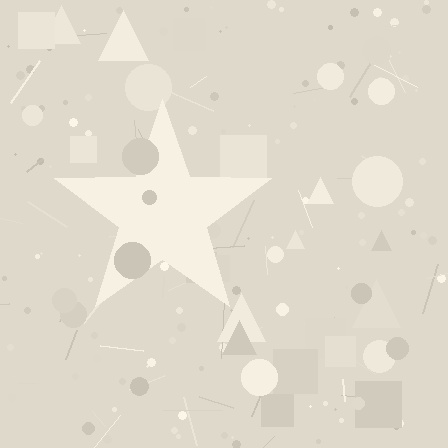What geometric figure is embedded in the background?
A star is embedded in the background.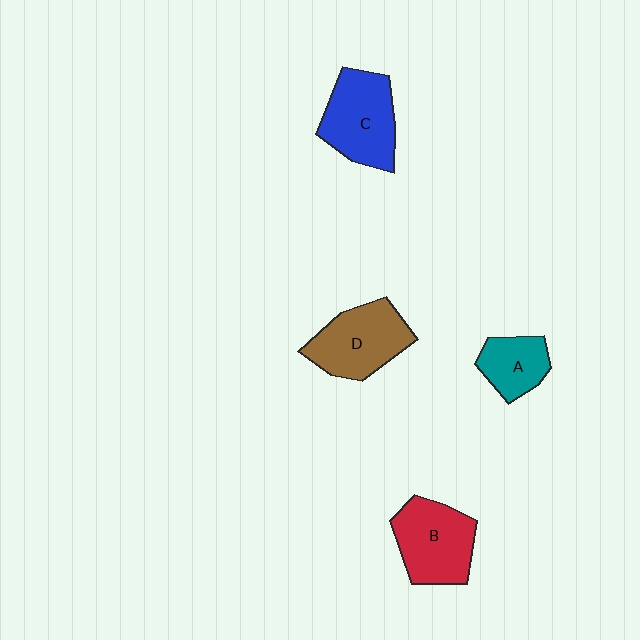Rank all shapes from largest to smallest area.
From largest to smallest: C (blue), B (red), D (brown), A (teal).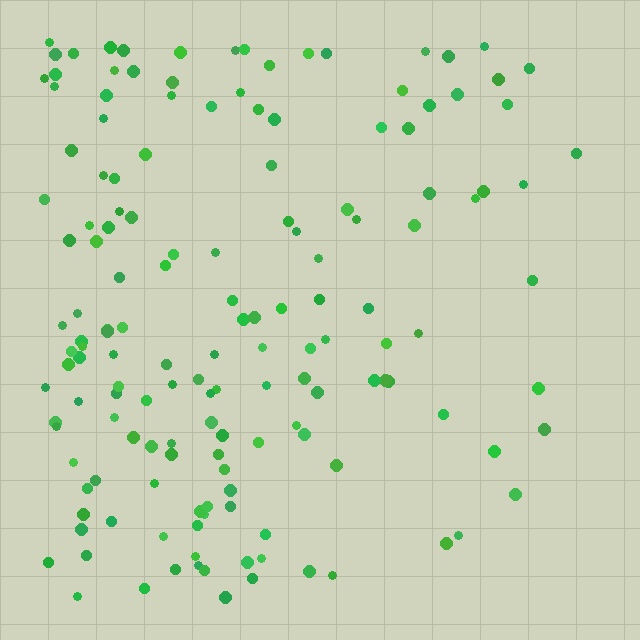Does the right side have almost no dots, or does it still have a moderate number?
Still a moderate number, just noticeably fewer than the left.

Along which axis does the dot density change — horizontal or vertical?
Horizontal.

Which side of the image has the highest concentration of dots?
The left.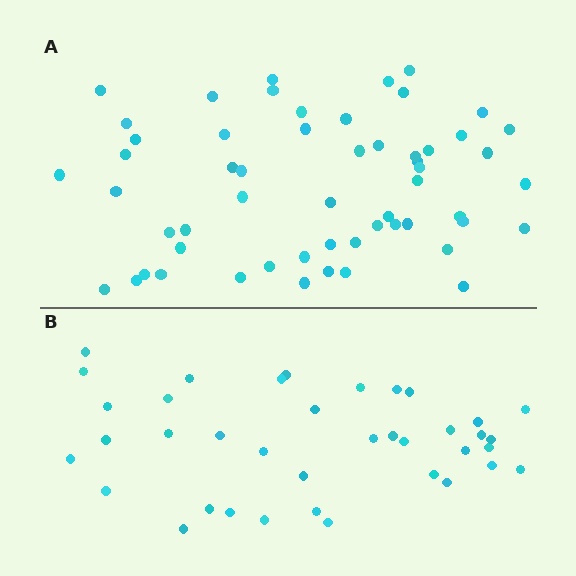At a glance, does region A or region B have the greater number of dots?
Region A (the top region) has more dots.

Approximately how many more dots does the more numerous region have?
Region A has approximately 20 more dots than region B.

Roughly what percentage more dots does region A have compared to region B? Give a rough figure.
About 45% more.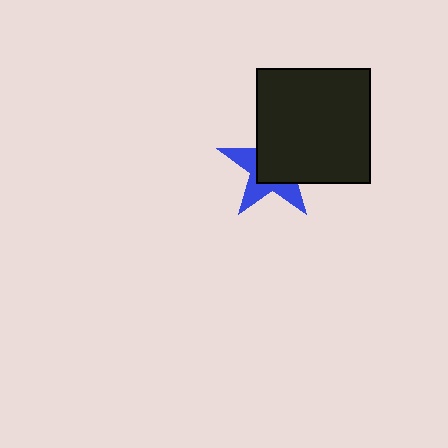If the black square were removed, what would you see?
You would see the complete blue star.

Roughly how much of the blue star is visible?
A small part of it is visible (roughly 41%).